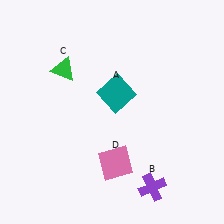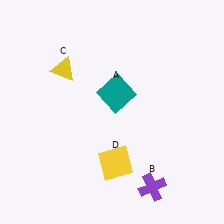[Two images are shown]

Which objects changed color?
C changed from green to yellow. D changed from pink to yellow.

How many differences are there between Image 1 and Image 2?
There are 2 differences between the two images.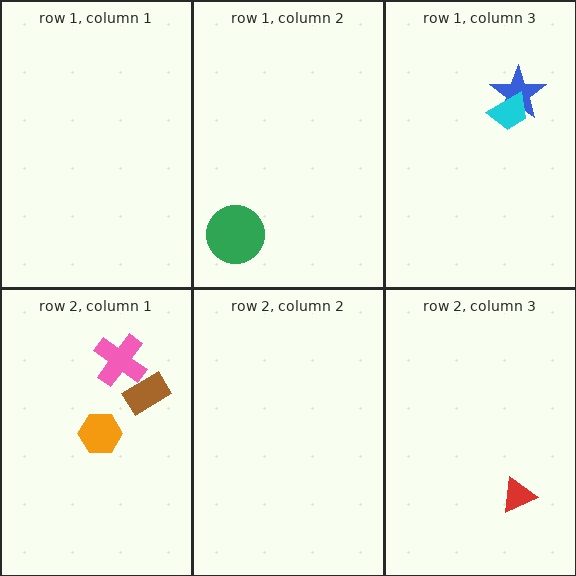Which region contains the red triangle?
The row 2, column 3 region.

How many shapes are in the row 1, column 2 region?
1.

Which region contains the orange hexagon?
The row 2, column 1 region.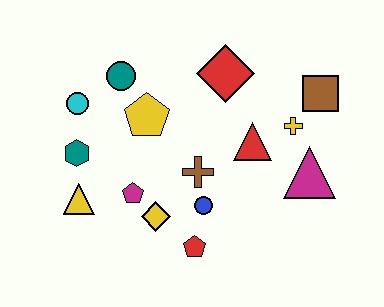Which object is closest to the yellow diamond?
The magenta pentagon is closest to the yellow diamond.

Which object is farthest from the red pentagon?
The brown square is farthest from the red pentagon.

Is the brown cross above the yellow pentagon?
No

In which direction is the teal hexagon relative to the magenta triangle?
The teal hexagon is to the left of the magenta triangle.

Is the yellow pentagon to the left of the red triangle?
Yes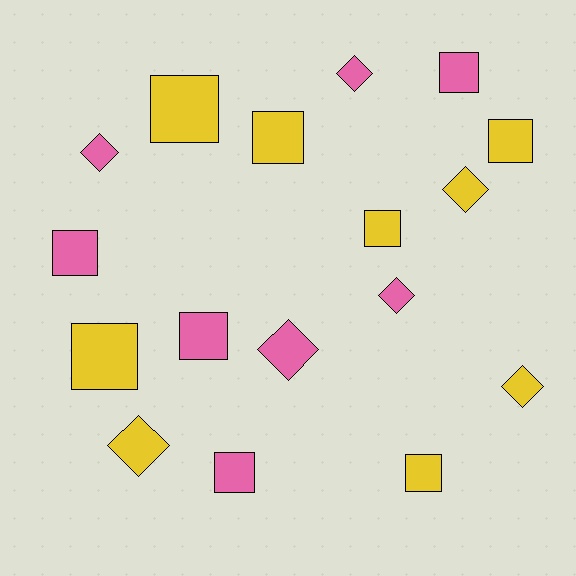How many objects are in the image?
There are 17 objects.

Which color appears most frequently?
Yellow, with 9 objects.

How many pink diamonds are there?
There are 4 pink diamonds.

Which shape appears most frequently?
Square, with 10 objects.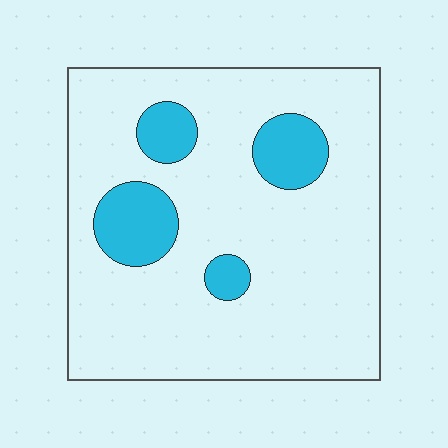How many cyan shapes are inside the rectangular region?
4.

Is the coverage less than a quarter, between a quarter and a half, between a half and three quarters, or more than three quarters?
Less than a quarter.